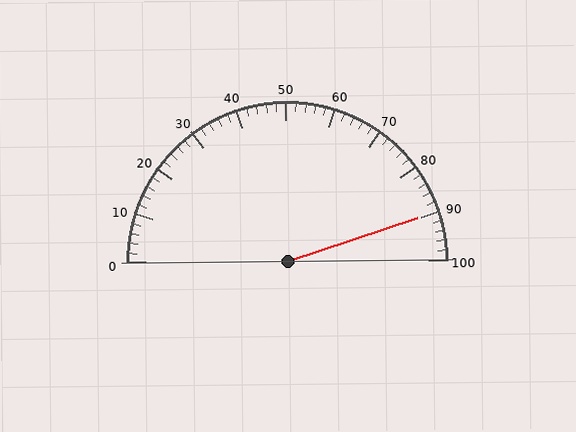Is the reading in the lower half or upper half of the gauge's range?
The reading is in the upper half of the range (0 to 100).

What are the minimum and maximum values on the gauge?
The gauge ranges from 0 to 100.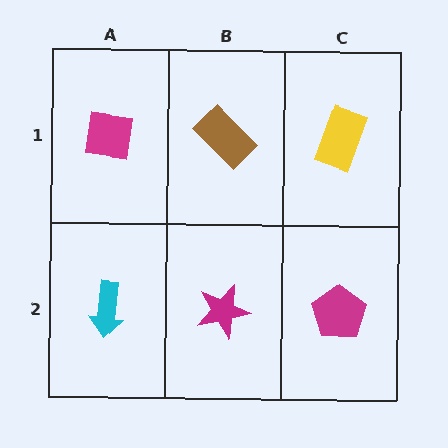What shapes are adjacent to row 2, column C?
A yellow rectangle (row 1, column C), a magenta star (row 2, column B).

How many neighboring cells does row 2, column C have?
2.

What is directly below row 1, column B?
A magenta star.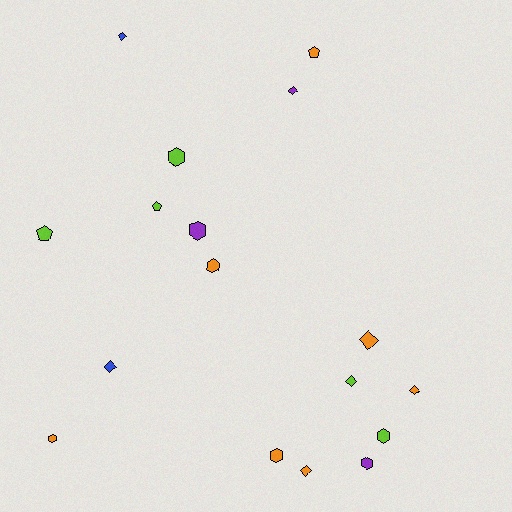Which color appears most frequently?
Orange, with 7 objects.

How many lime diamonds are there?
There is 1 lime diamond.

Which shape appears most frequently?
Diamond, with 7 objects.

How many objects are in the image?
There are 17 objects.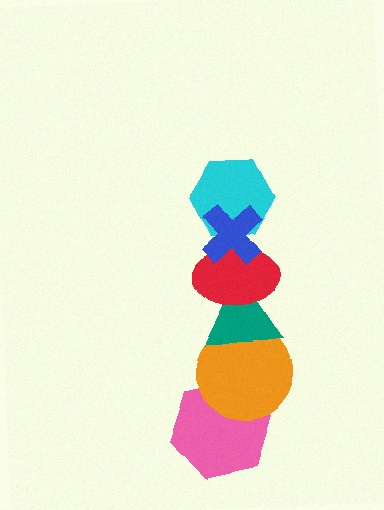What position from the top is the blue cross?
The blue cross is 1st from the top.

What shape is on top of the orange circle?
The teal triangle is on top of the orange circle.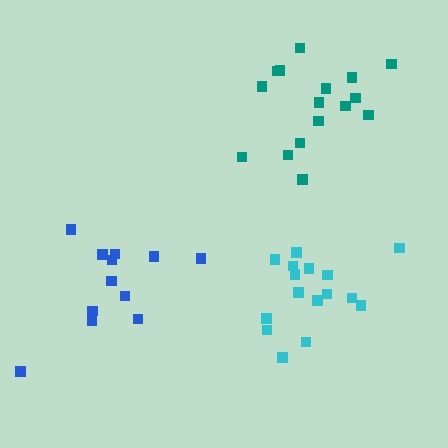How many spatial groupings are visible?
There are 3 spatial groupings.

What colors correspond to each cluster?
The clusters are colored: blue, cyan, teal.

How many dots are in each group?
Group 1: 12 dots, Group 2: 16 dots, Group 3: 16 dots (44 total).